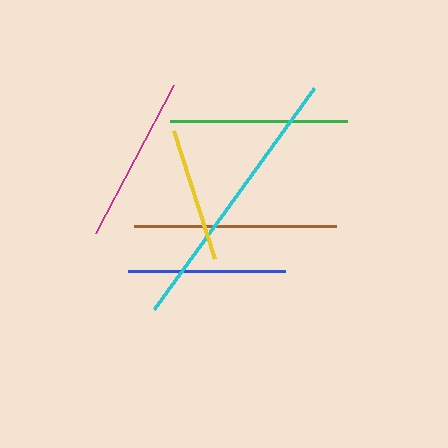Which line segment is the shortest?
The yellow line is the shortest at approximately 134 pixels.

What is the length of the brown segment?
The brown segment is approximately 202 pixels long.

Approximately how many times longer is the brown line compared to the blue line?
The brown line is approximately 1.3 times the length of the blue line.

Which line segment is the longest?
The cyan line is the longest at approximately 273 pixels.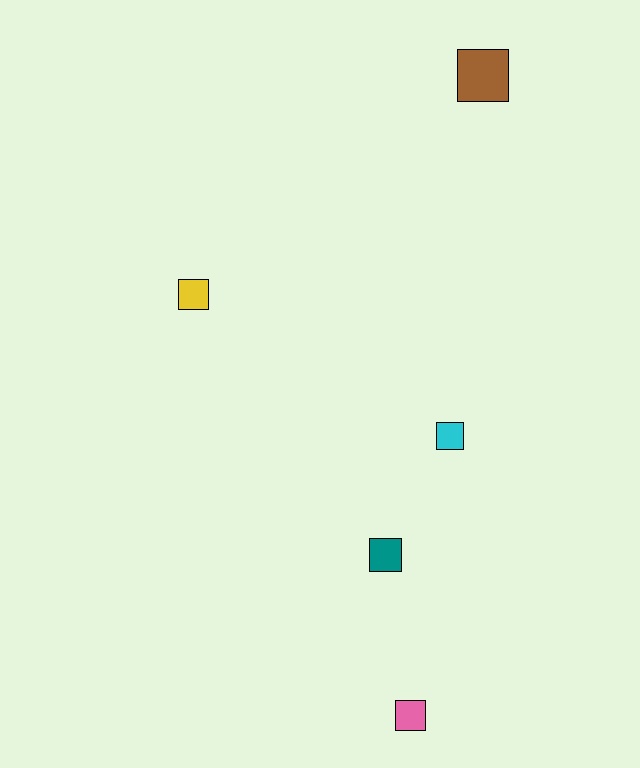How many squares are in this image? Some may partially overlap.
There are 5 squares.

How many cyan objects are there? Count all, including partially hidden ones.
There is 1 cyan object.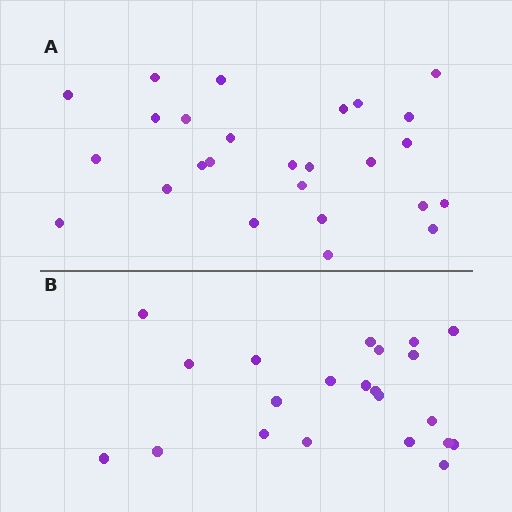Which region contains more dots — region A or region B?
Region A (the top region) has more dots.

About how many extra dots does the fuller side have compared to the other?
Region A has about 4 more dots than region B.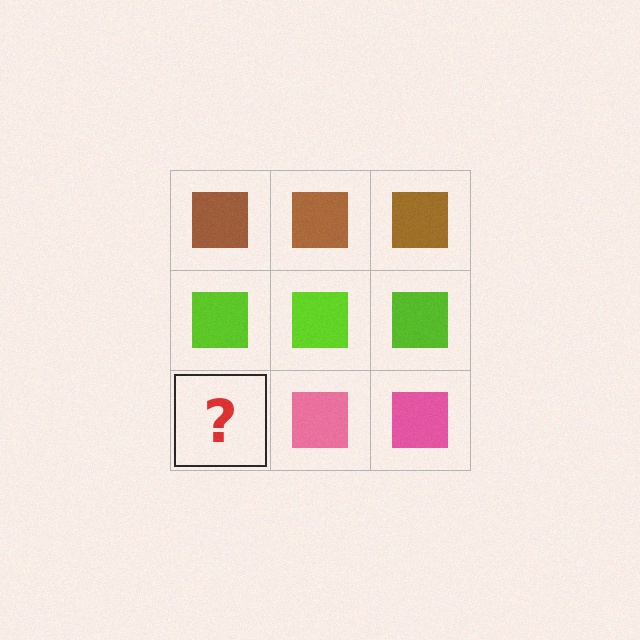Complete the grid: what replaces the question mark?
The question mark should be replaced with a pink square.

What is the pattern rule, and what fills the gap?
The rule is that each row has a consistent color. The gap should be filled with a pink square.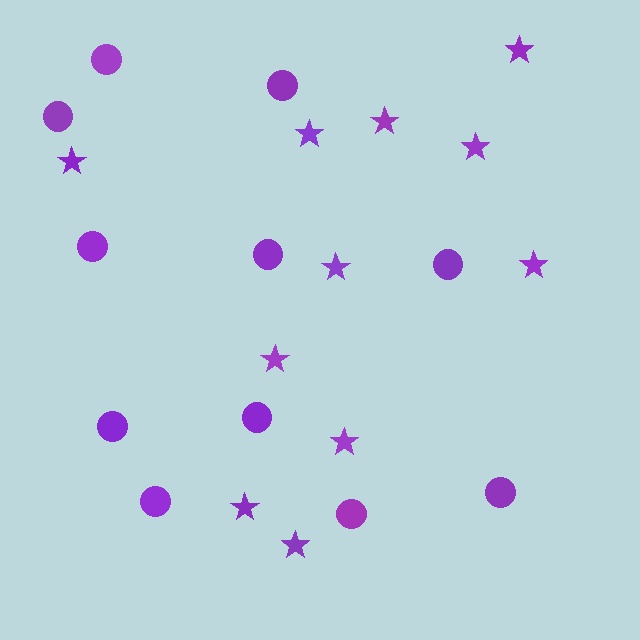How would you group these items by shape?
There are 2 groups: one group of stars (11) and one group of circles (11).